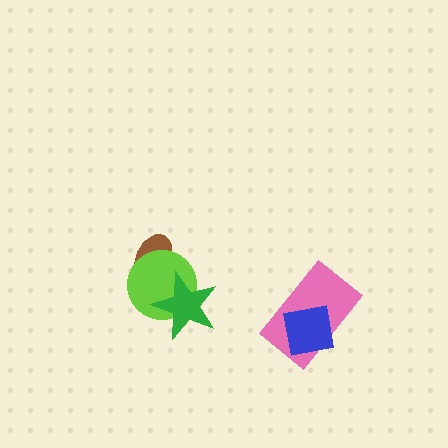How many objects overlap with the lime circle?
2 objects overlap with the lime circle.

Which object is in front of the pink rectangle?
The blue square is in front of the pink rectangle.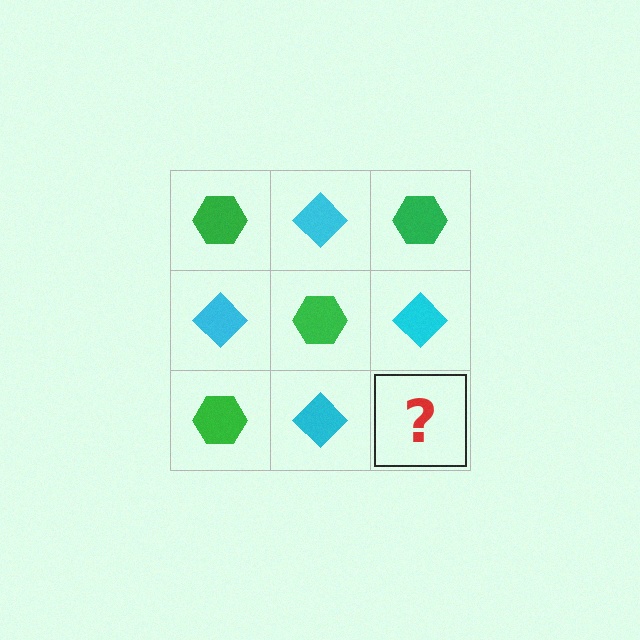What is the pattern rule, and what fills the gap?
The rule is that it alternates green hexagon and cyan diamond in a checkerboard pattern. The gap should be filled with a green hexagon.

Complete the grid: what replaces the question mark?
The question mark should be replaced with a green hexagon.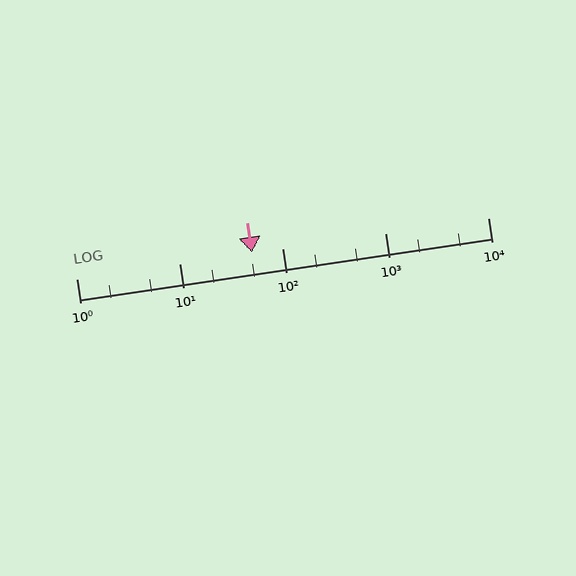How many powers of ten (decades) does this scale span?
The scale spans 4 decades, from 1 to 10000.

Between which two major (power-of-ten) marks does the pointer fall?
The pointer is between 10 and 100.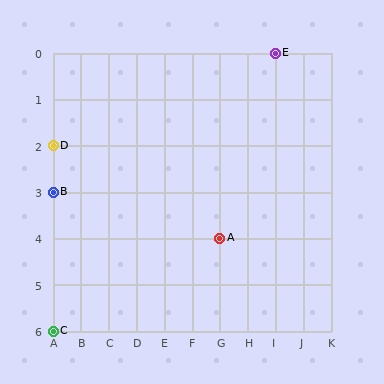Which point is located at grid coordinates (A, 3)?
Point B is at (A, 3).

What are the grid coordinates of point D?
Point D is at grid coordinates (A, 2).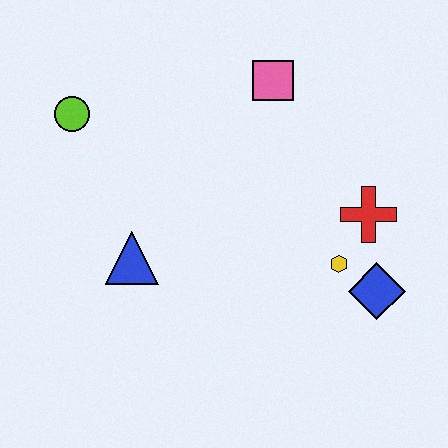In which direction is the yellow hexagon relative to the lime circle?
The yellow hexagon is to the right of the lime circle.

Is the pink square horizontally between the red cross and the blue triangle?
Yes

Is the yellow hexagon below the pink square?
Yes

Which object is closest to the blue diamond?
The yellow hexagon is closest to the blue diamond.